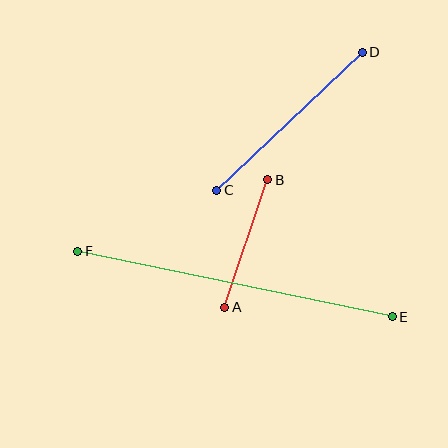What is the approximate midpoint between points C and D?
The midpoint is at approximately (289, 121) pixels.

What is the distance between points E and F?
The distance is approximately 321 pixels.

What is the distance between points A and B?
The distance is approximately 134 pixels.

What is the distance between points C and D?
The distance is approximately 201 pixels.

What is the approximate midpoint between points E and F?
The midpoint is at approximately (235, 284) pixels.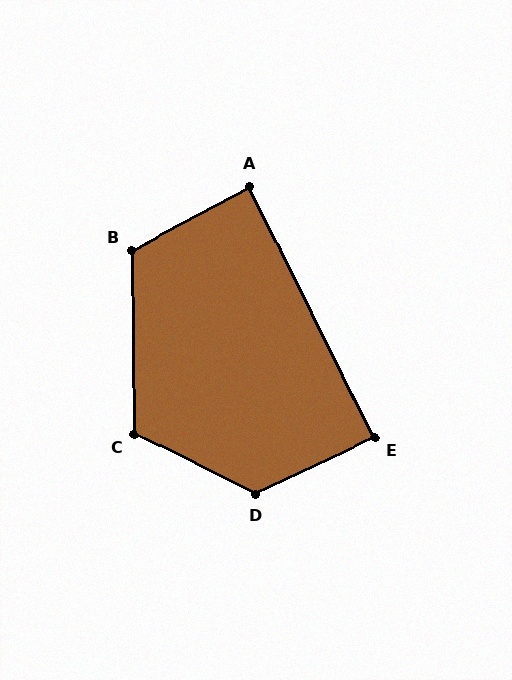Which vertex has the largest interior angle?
D, at approximately 129 degrees.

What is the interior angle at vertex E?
Approximately 89 degrees (approximately right).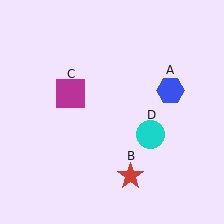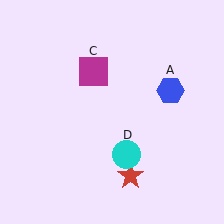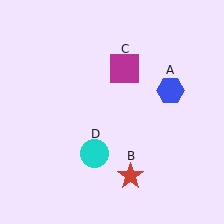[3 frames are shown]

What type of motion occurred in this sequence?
The magenta square (object C), cyan circle (object D) rotated clockwise around the center of the scene.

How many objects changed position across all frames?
2 objects changed position: magenta square (object C), cyan circle (object D).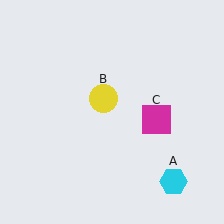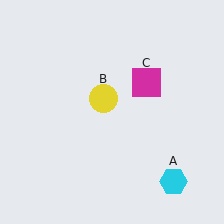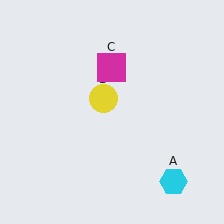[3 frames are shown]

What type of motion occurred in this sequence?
The magenta square (object C) rotated counterclockwise around the center of the scene.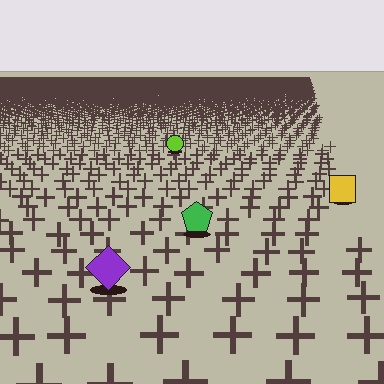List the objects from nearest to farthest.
From nearest to farthest: the purple diamond, the green pentagon, the yellow square, the lime circle.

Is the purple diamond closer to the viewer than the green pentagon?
Yes. The purple diamond is closer — you can tell from the texture gradient: the ground texture is coarser near it.